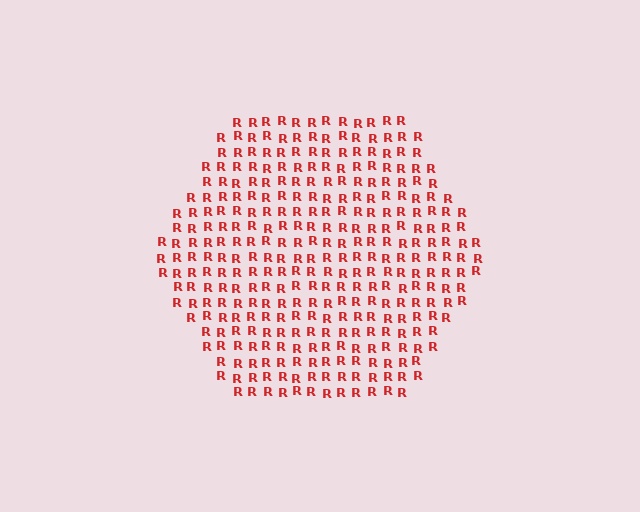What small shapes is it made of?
It is made of small letter R's.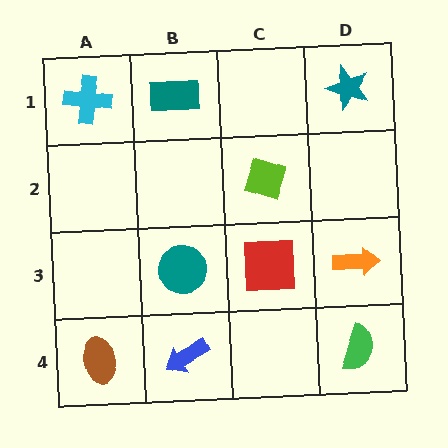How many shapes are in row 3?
3 shapes.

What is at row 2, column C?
A lime diamond.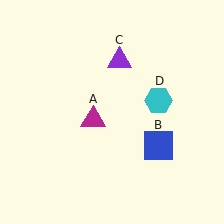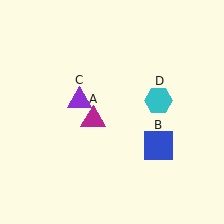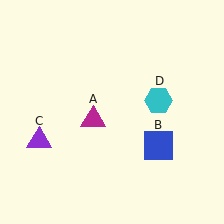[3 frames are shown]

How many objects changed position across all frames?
1 object changed position: purple triangle (object C).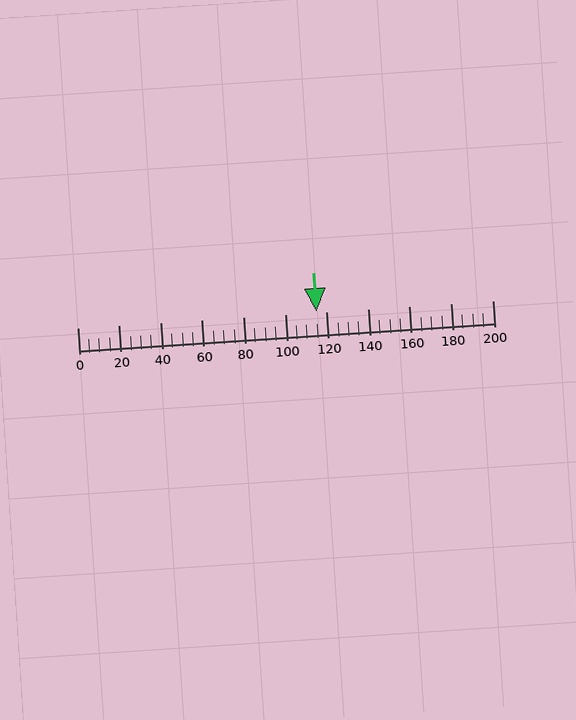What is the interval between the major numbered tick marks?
The major tick marks are spaced 20 units apart.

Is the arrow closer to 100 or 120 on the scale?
The arrow is closer to 120.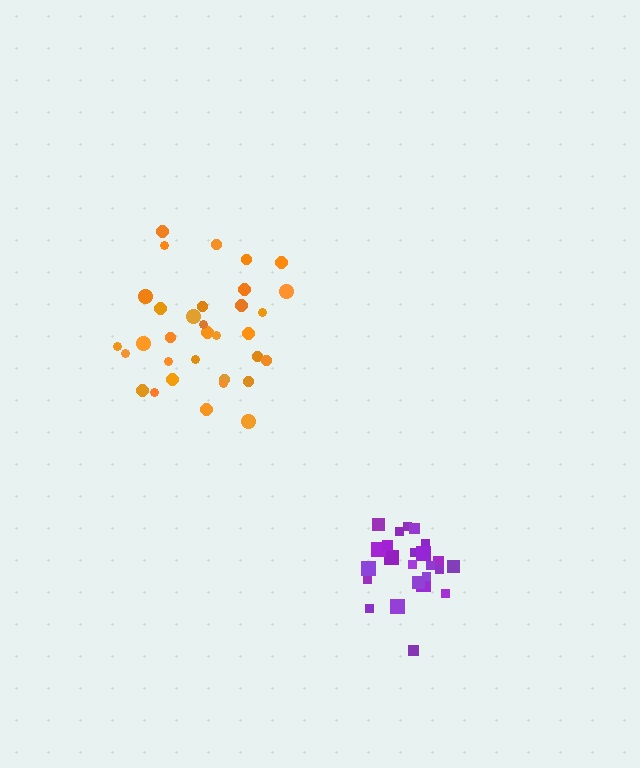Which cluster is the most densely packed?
Purple.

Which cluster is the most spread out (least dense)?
Orange.